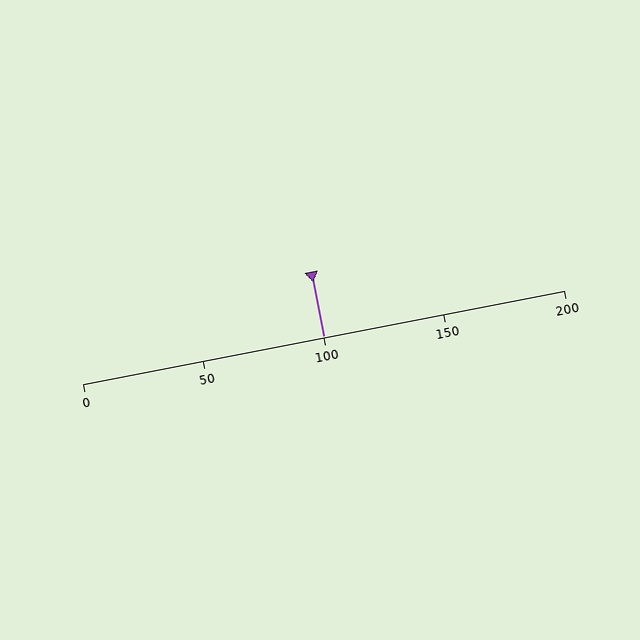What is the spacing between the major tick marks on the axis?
The major ticks are spaced 50 apart.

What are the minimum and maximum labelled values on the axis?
The axis runs from 0 to 200.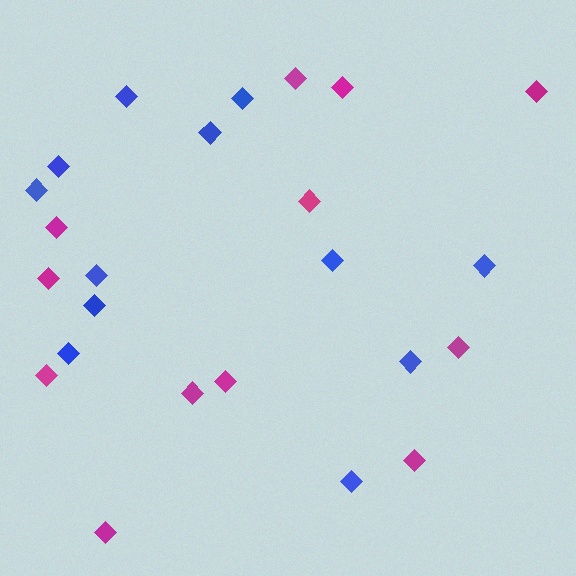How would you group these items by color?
There are 2 groups: one group of blue diamonds (12) and one group of magenta diamonds (12).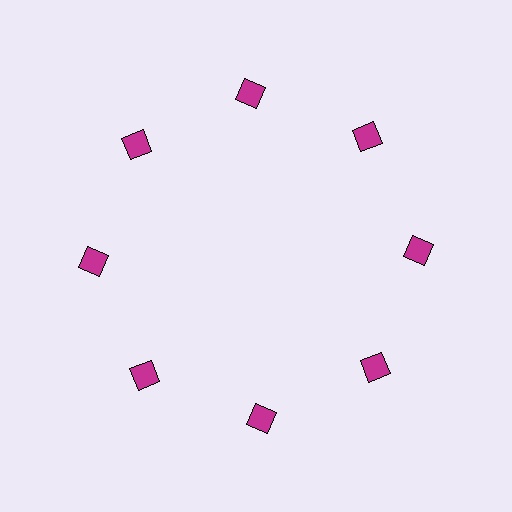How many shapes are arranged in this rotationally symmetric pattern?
There are 8 shapes, arranged in 8 groups of 1.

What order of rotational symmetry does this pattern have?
This pattern has 8-fold rotational symmetry.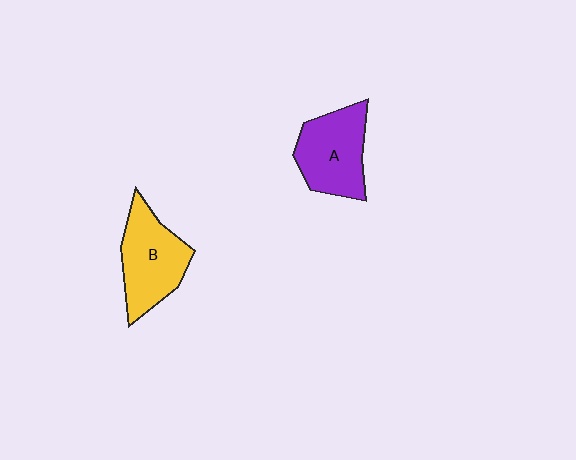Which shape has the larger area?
Shape B (yellow).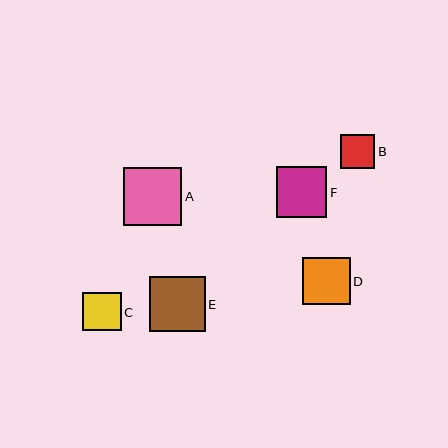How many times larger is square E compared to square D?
Square E is approximately 1.2 times the size of square D.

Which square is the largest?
Square A is the largest with a size of approximately 58 pixels.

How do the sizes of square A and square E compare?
Square A and square E are approximately the same size.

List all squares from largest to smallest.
From largest to smallest: A, E, F, D, C, B.